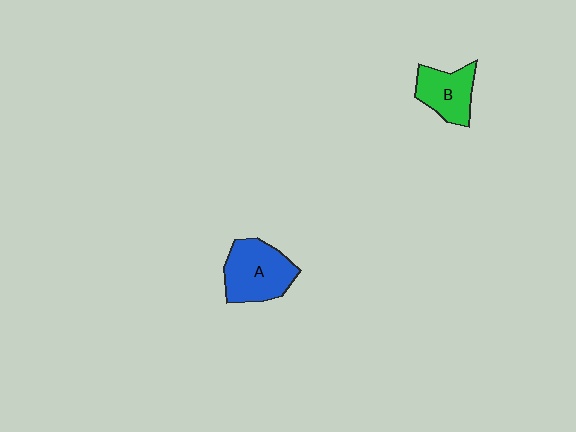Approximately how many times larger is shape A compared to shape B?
Approximately 1.3 times.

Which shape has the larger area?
Shape A (blue).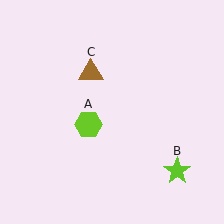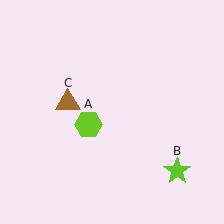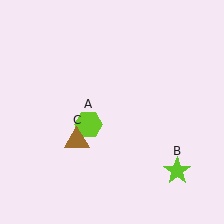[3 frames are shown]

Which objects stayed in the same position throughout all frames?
Lime hexagon (object A) and lime star (object B) remained stationary.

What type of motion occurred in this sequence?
The brown triangle (object C) rotated counterclockwise around the center of the scene.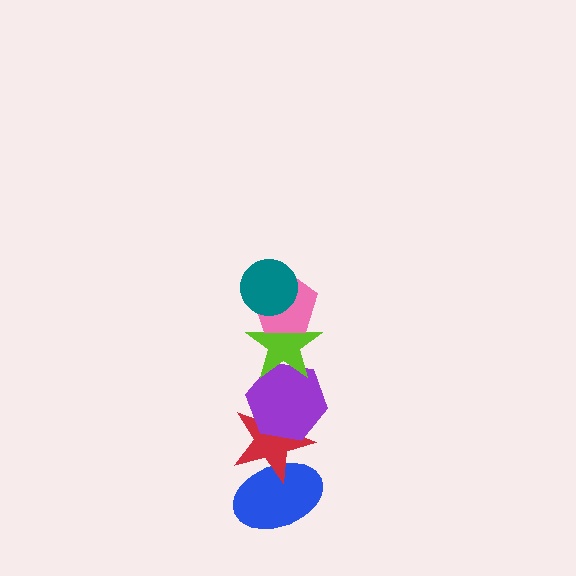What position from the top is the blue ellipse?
The blue ellipse is 6th from the top.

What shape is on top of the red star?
The purple hexagon is on top of the red star.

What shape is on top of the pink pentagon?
The teal circle is on top of the pink pentagon.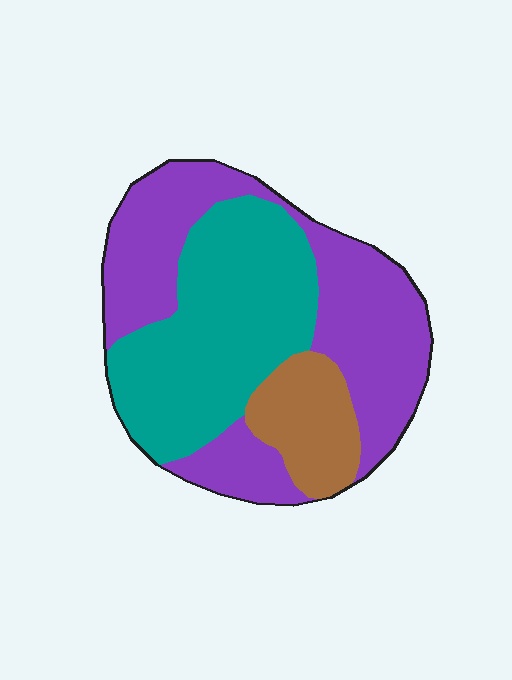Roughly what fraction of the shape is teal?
Teal covers 40% of the shape.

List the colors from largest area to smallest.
From largest to smallest: purple, teal, brown.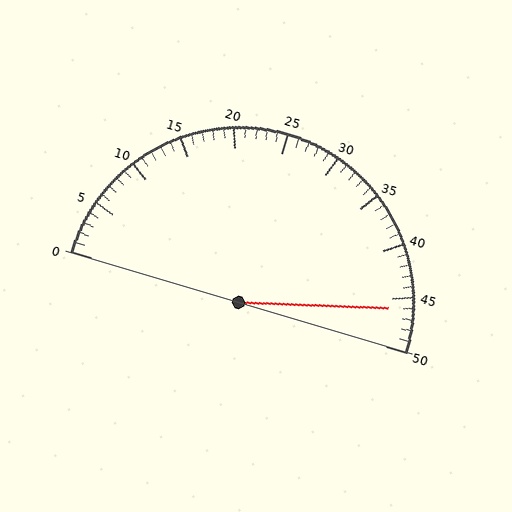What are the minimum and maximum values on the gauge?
The gauge ranges from 0 to 50.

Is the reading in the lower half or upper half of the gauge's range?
The reading is in the upper half of the range (0 to 50).